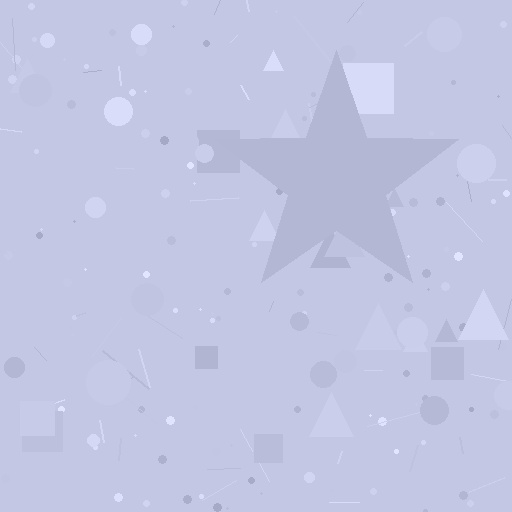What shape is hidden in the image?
A star is hidden in the image.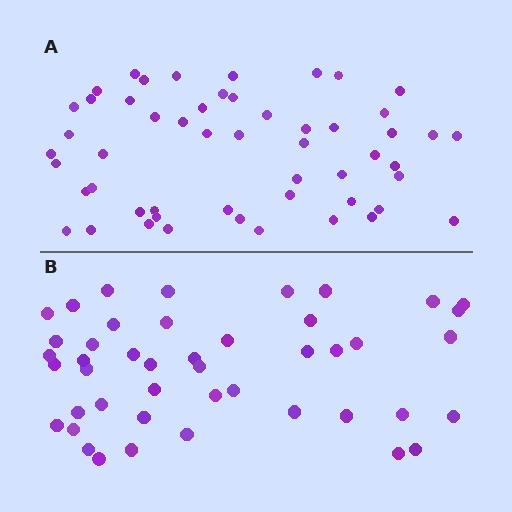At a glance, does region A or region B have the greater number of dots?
Region A (the top region) has more dots.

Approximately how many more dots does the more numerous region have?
Region A has roughly 8 or so more dots than region B.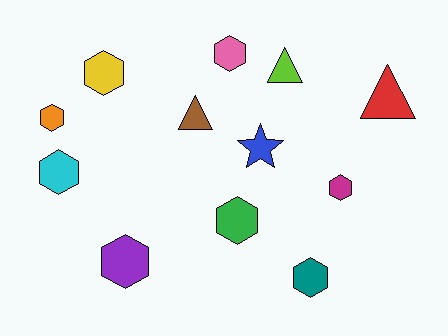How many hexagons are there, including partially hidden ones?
There are 8 hexagons.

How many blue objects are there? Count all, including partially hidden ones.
There is 1 blue object.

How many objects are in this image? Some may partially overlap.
There are 12 objects.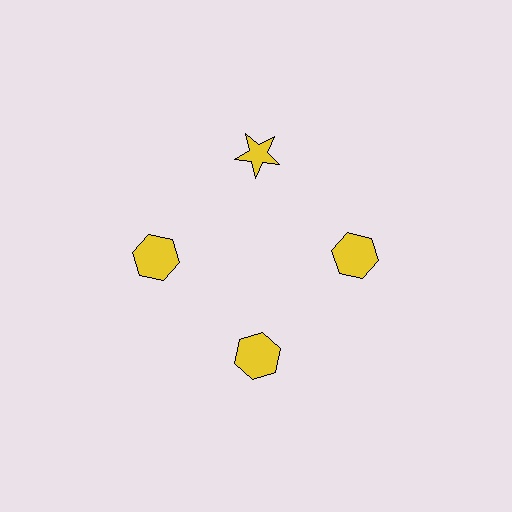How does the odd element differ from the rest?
It has a different shape: star instead of hexagon.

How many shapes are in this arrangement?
There are 4 shapes arranged in a ring pattern.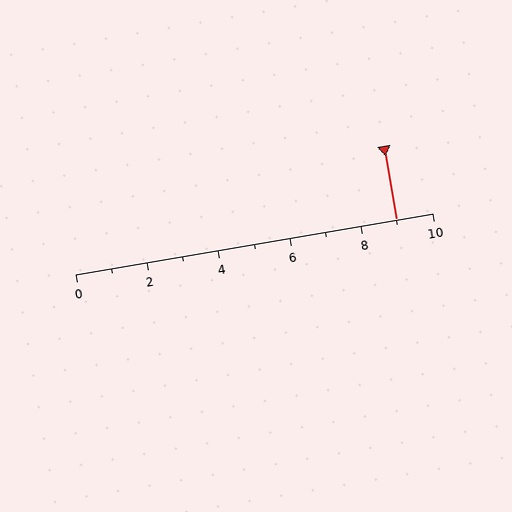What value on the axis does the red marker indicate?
The marker indicates approximately 9.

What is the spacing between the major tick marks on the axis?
The major ticks are spaced 2 apart.